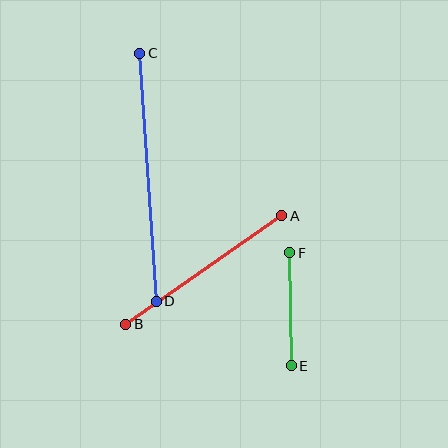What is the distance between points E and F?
The distance is approximately 113 pixels.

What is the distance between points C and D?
The distance is approximately 249 pixels.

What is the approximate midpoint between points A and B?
The midpoint is at approximately (204, 270) pixels.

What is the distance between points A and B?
The distance is approximately 190 pixels.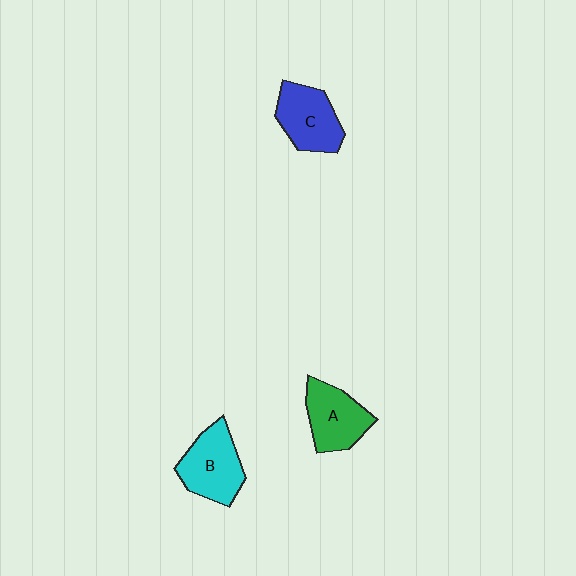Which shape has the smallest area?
Shape A (green).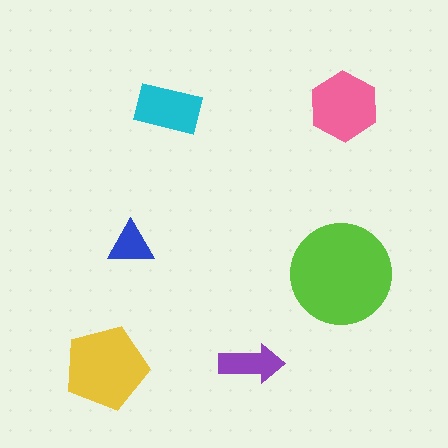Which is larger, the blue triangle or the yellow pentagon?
The yellow pentagon.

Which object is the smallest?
The blue triangle.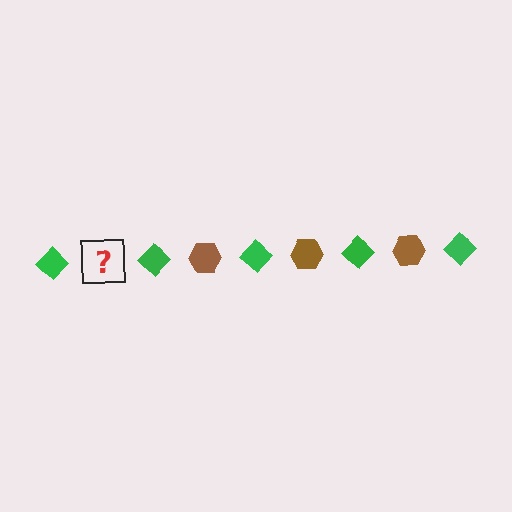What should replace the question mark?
The question mark should be replaced with a brown hexagon.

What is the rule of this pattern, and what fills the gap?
The rule is that the pattern alternates between green diamond and brown hexagon. The gap should be filled with a brown hexagon.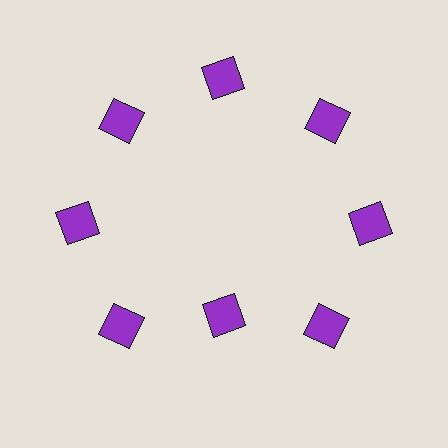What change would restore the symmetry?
The symmetry would be restored by moving it outward, back onto the ring so that all 8 squares sit at equal angles and equal distance from the center.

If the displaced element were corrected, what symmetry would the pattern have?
It would have 8-fold rotational symmetry — the pattern would map onto itself every 45 degrees.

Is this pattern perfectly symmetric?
No. The 8 purple squares are arranged in a ring, but one element near the 6 o'clock position is pulled inward toward the center, breaking the 8-fold rotational symmetry.